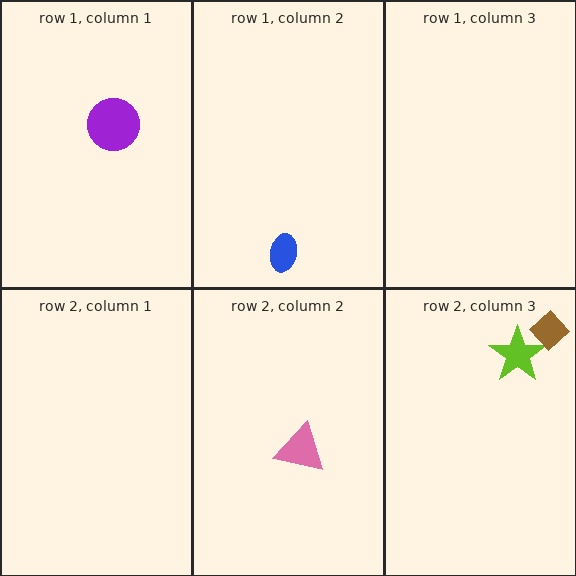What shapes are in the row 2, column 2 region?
The pink triangle.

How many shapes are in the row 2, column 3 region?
2.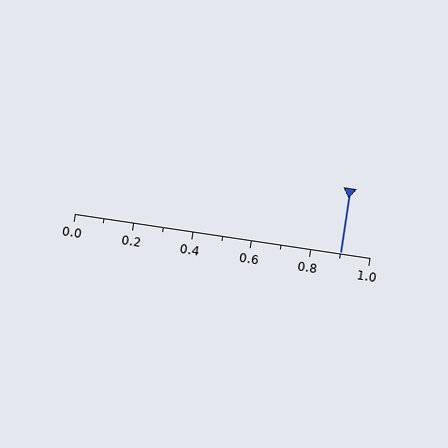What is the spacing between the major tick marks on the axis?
The major ticks are spaced 0.2 apart.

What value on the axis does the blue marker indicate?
The marker indicates approximately 0.9.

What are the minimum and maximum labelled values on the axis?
The axis runs from 0.0 to 1.0.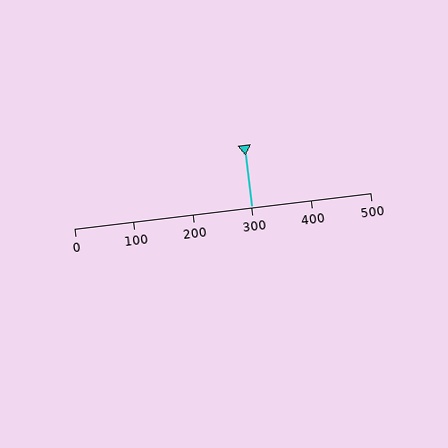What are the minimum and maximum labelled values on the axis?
The axis runs from 0 to 500.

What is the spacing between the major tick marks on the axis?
The major ticks are spaced 100 apart.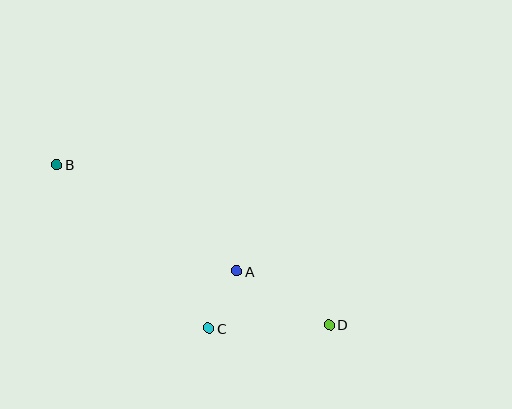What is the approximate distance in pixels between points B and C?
The distance between B and C is approximately 223 pixels.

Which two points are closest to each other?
Points A and C are closest to each other.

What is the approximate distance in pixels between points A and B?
The distance between A and B is approximately 209 pixels.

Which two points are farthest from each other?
Points B and D are farthest from each other.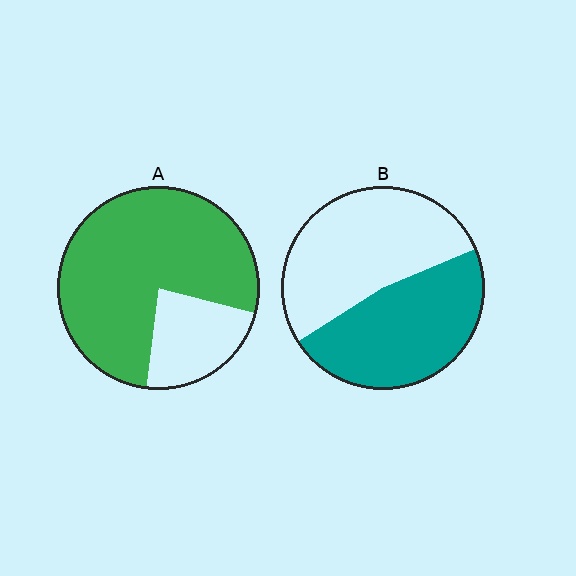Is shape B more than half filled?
Roughly half.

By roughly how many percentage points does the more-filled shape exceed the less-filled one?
By roughly 30 percentage points (A over B).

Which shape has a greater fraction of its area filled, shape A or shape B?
Shape A.